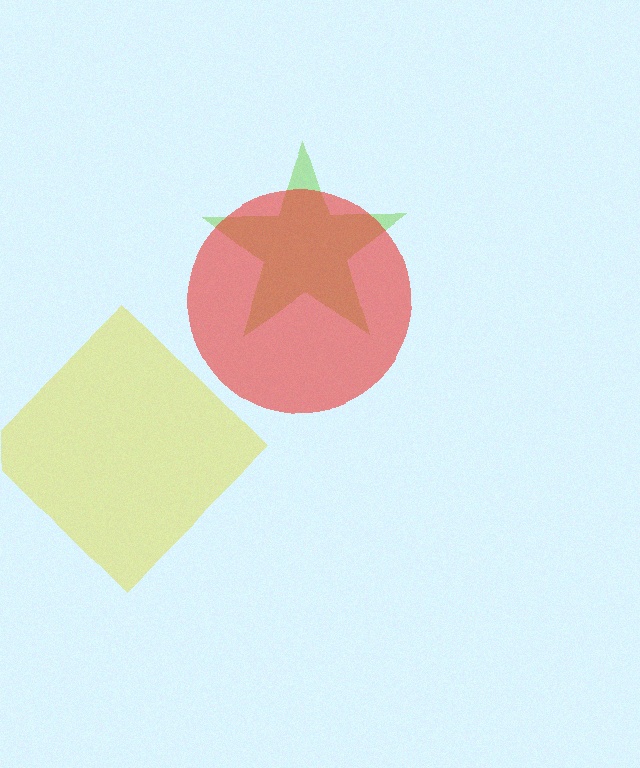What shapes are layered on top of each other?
The layered shapes are: a yellow diamond, a lime star, a red circle.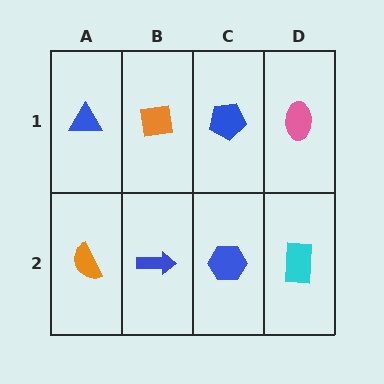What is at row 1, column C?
A blue pentagon.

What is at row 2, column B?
A blue arrow.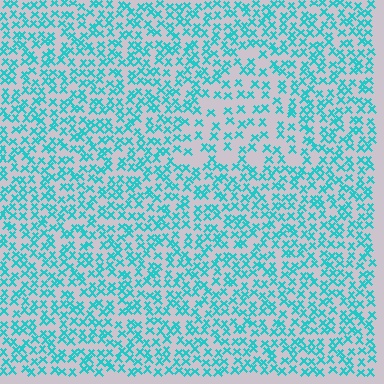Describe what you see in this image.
The image contains small cyan elements arranged at two different densities. A triangle-shaped region is visible where the elements are less densely packed than the surrounding area.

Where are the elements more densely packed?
The elements are more densely packed outside the triangle boundary.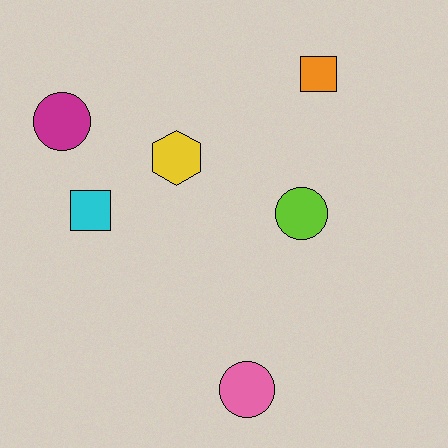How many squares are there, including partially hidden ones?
There are 2 squares.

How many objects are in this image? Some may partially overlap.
There are 6 objects.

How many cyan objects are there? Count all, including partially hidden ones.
There is 1 cyan object.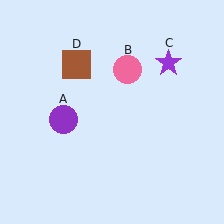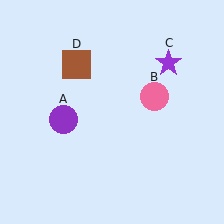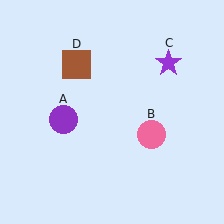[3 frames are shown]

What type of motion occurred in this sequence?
The pink circle (object B) rotated clockwise around the center of the scene.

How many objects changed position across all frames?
1 object changed position: pink circle (object B).